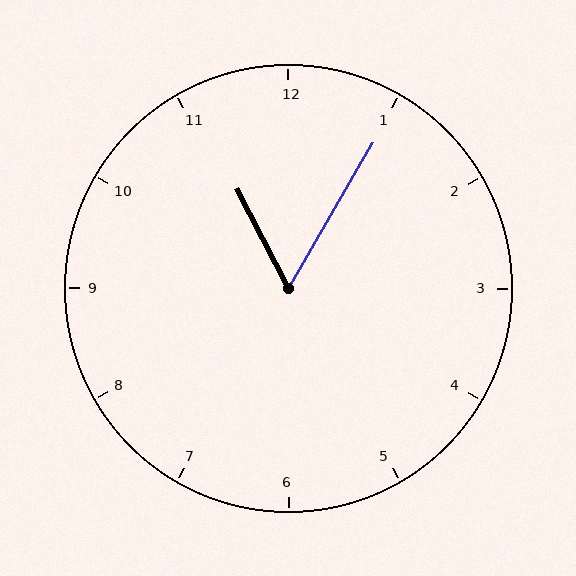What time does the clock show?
11:05.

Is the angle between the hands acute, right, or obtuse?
It is acute.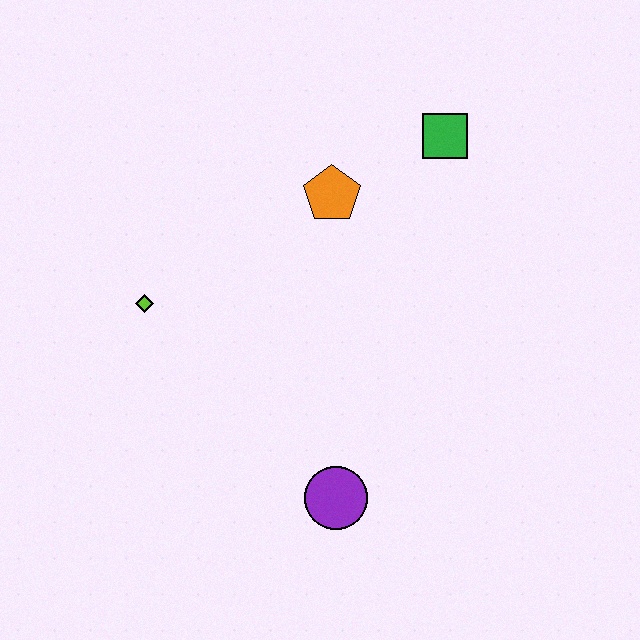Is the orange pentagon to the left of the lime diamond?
No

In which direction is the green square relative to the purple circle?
The green square is above the purple circle.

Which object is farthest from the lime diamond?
The green square is farthest from the lime diamond.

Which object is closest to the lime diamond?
The orange pentagon is closest to the lime diamond.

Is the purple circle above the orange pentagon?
No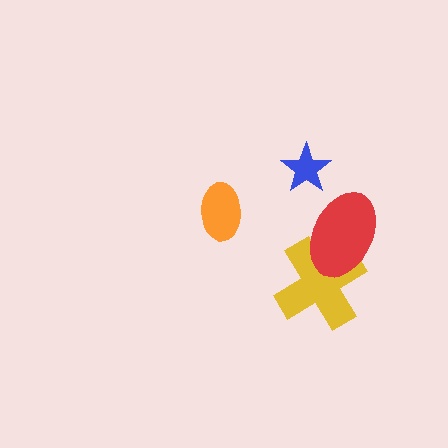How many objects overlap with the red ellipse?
1 object overlaps with the red ellipse.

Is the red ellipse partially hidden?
No, no other shape covers it.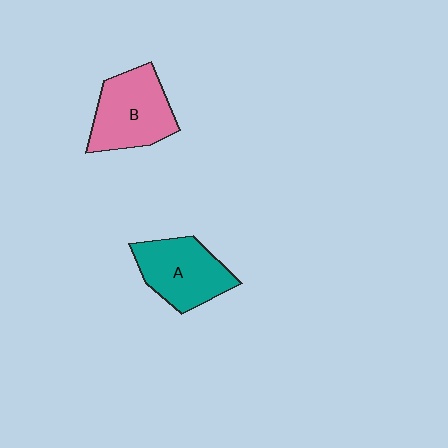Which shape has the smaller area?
Shape A (teal).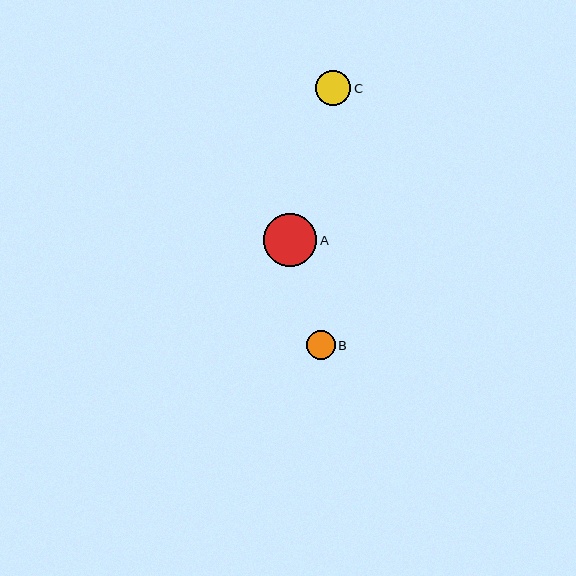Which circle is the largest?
Circle A is the largest with a size of approximately 53 pixels.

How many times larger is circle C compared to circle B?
Circle C is approximately 1.2 times the size of circle B.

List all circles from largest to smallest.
From largest to smallest: A, C, B.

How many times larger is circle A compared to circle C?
Circle A is approximately 1.5 times the size of circle C.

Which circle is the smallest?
Circle B is the smallest with a size of approximately 29 pixels.